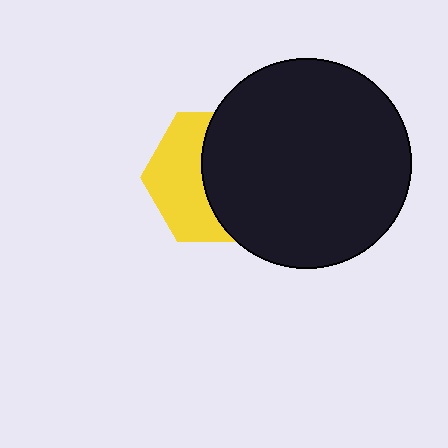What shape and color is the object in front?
The object in front is a black circle.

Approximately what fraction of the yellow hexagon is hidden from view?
Roughly 55% of the yellow hexagon is hidden behind the black circle.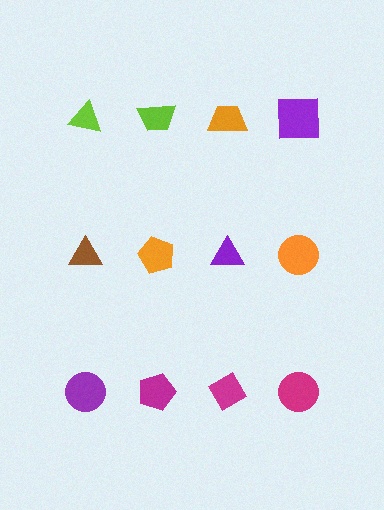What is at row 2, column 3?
A purple triangle.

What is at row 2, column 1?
A brown triangle.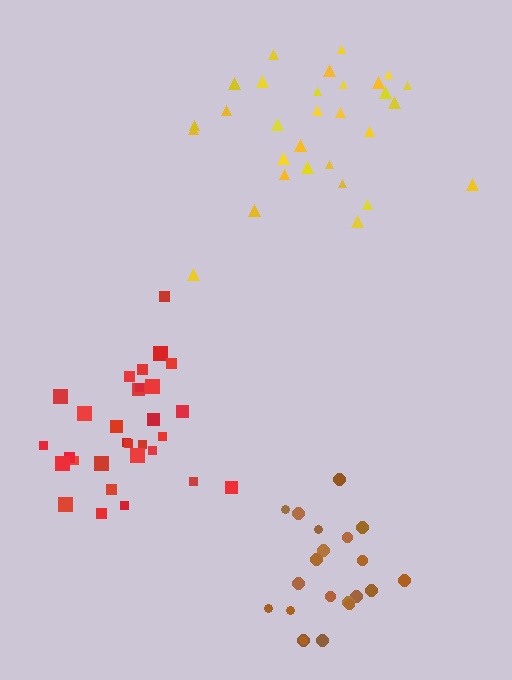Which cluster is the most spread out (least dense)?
Yellow.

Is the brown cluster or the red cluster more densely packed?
Brown.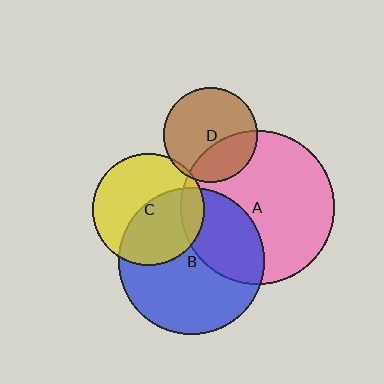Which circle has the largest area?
Circle A (pink).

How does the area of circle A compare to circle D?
Approximately 2.7 times.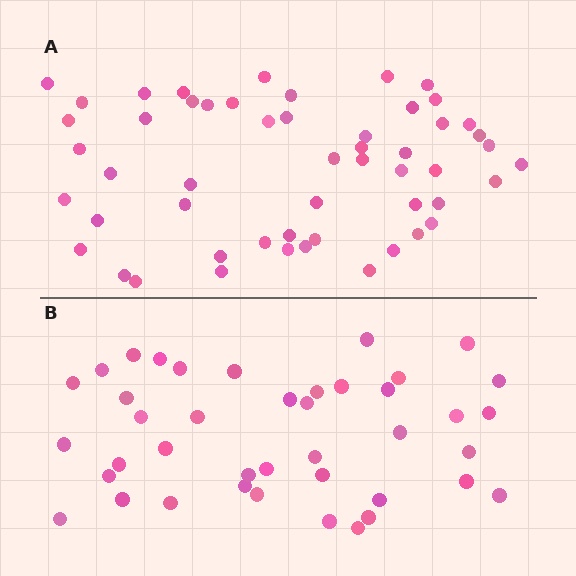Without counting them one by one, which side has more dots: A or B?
Region A (the top region) has more dots.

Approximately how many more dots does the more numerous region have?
Region A has roughly 12 or so more dots than region B.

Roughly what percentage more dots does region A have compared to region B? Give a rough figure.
About 30% more.